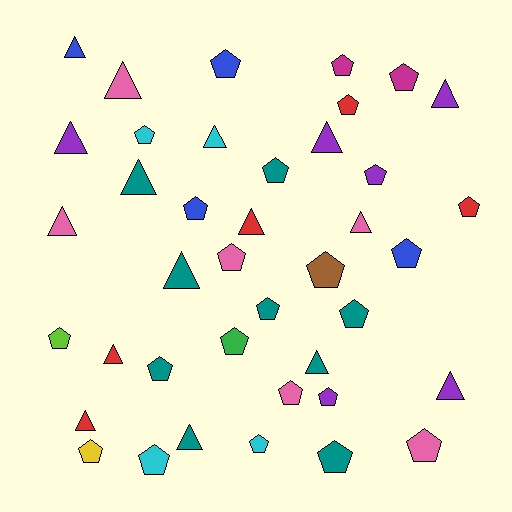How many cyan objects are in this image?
There are 4 cyan objects.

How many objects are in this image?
There are 40 objects.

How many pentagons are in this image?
There are 24 pentagons.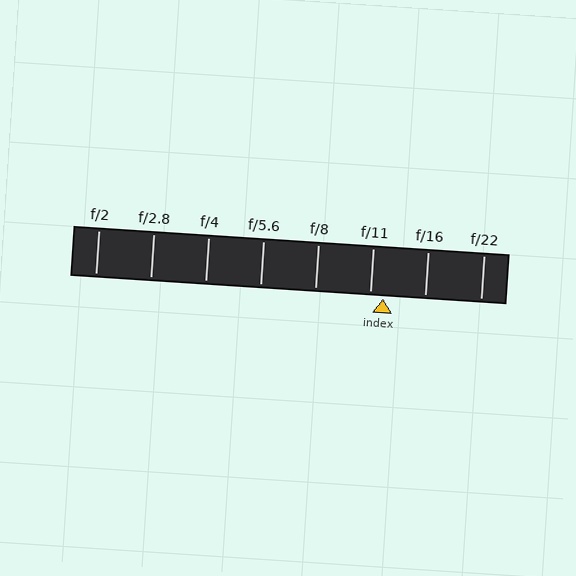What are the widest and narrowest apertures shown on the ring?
The widest aperture shown is f/2 and the narrowest is f/22.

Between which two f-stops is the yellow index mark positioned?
The index mark is between f/11 and f/16.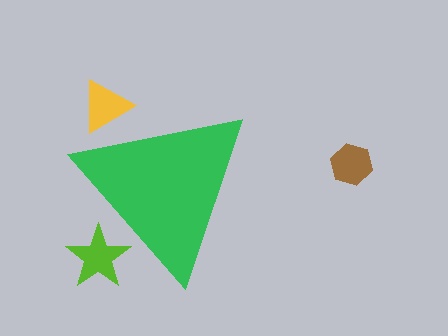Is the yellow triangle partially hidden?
Yes, the yellow triangle is partially hidden behind the green triangle.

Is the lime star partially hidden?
Yes, the lime star is partially hidden behind the green triangle.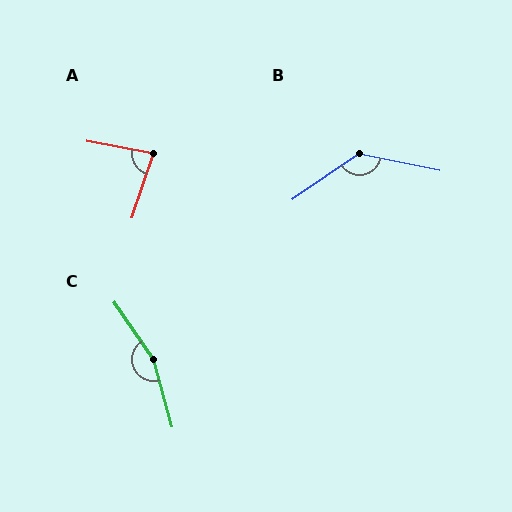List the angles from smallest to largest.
A (82°), B (134°), C (161°).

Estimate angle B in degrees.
Approximately 134 degrees.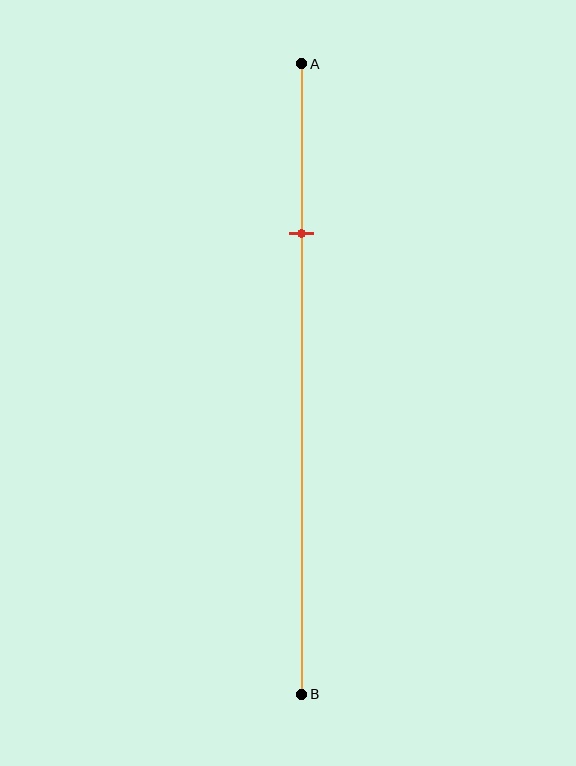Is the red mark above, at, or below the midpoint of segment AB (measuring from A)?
The red mark is above the midpoint of segment AB.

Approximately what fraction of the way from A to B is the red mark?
The red mark is approximately 25% of the way from A to B.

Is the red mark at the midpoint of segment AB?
No, the mark is at about 25% from A, not at the 50% midpoint.